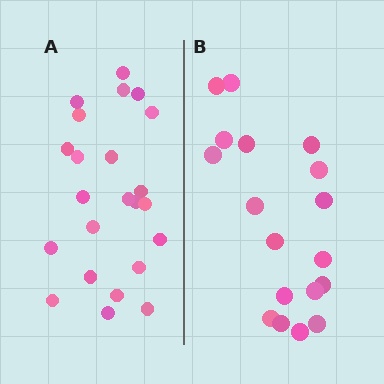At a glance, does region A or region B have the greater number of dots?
Region A (the left region) has more dots.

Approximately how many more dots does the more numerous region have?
Region A has about 5 more dots than region B.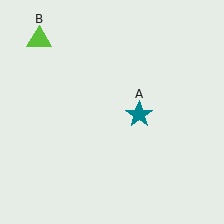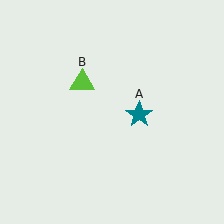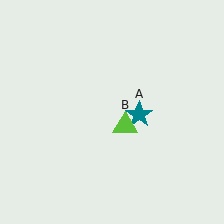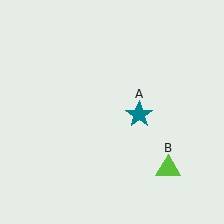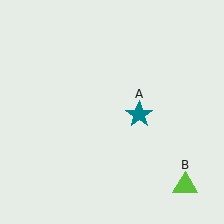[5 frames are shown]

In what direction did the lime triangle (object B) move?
The lime triangle (object B) moved down and to the right.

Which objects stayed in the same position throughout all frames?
Teal star (object A) remained stationary.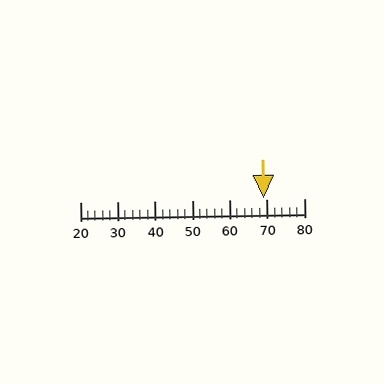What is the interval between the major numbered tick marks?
The major tick marks are spaced 10 units apart.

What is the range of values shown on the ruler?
The ruler shows values from 20 to 80.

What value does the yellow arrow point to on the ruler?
The yellow arrow points to approximately 69.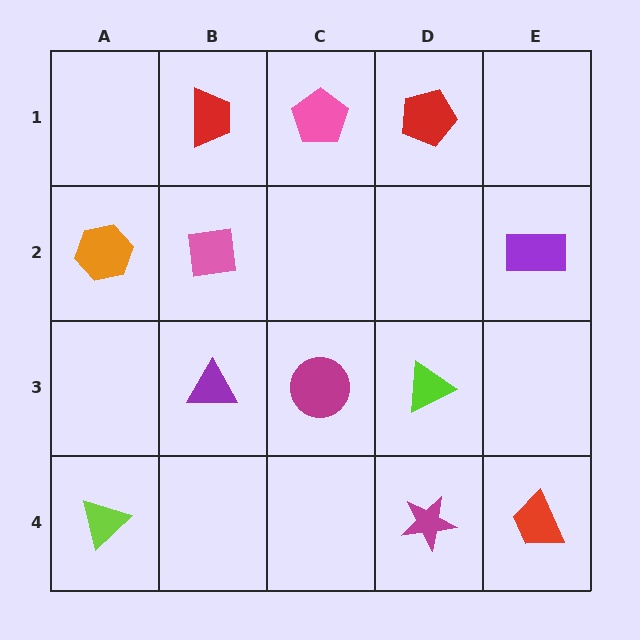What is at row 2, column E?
A purple rectangle.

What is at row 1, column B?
A red trapezoid.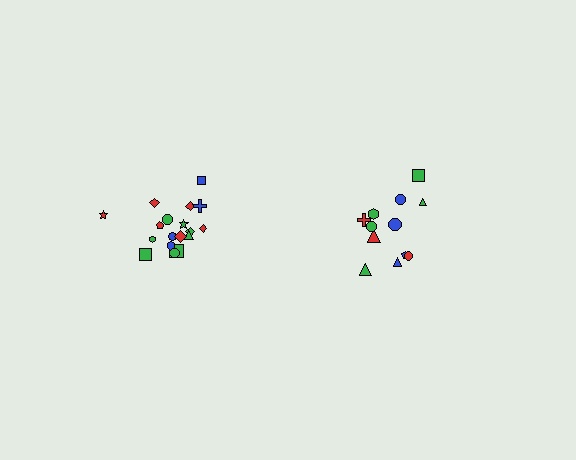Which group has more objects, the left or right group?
The left group.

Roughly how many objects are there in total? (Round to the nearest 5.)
Roughly 30 objects in total.